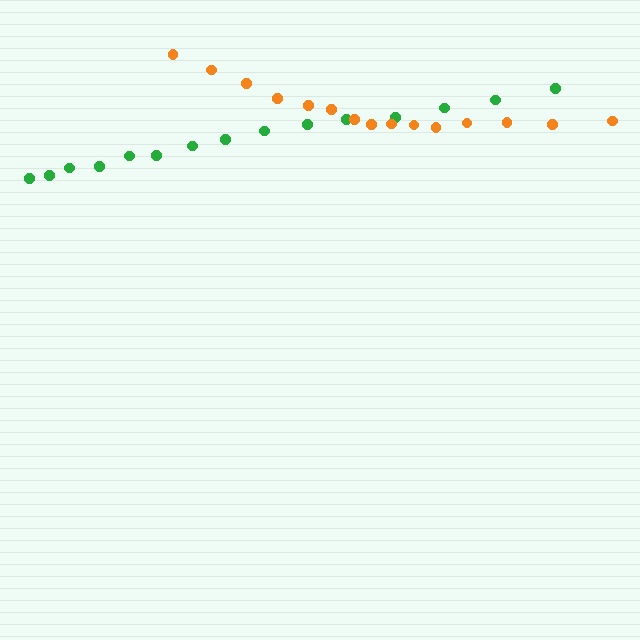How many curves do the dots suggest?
There are 2 distinct paths.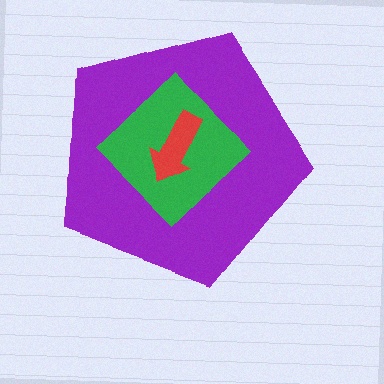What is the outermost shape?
The purple pentagon.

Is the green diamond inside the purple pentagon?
Yes.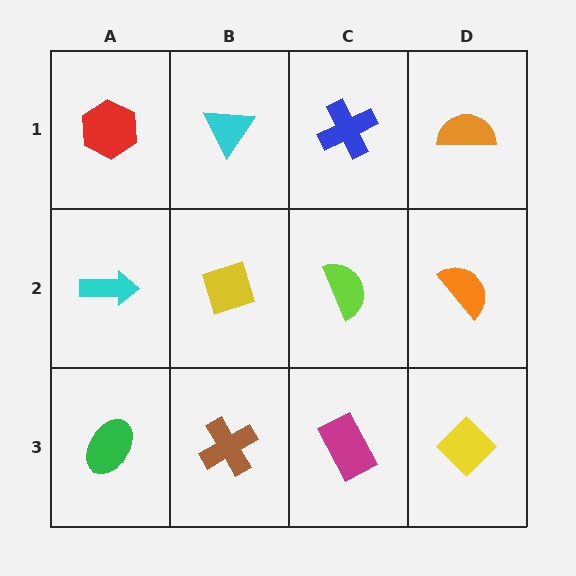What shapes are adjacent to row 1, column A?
A cyan arrow (row 2, column A), a cyan triangle (row 1, column B).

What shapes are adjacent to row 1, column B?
A yellow diamond (row 2, column B), a red hexagon (row 1, column A), a blue cross (row 1, column C).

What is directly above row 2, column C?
A blue cross.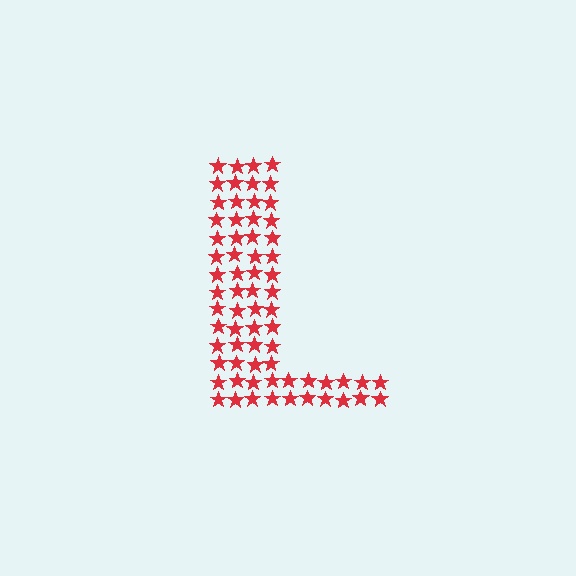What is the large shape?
The large shape is the letter L.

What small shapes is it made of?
It is made of small stars.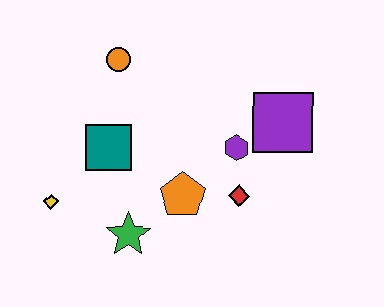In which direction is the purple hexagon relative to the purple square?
The purple hexagon is to the left of the purple square.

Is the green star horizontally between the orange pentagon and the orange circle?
Yes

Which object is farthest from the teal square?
The purple square is farthest from the teal square.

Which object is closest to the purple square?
The purple hexagon is closest to the purple square.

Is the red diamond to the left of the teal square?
No